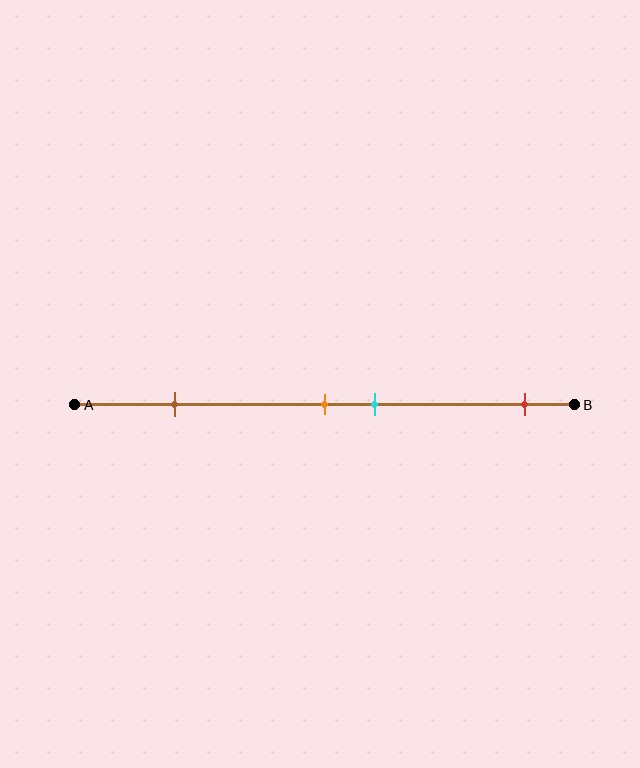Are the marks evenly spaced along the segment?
No, the marks are not evenly spaced.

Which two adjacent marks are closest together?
The orange and cyan marks are the closest adjacent pair.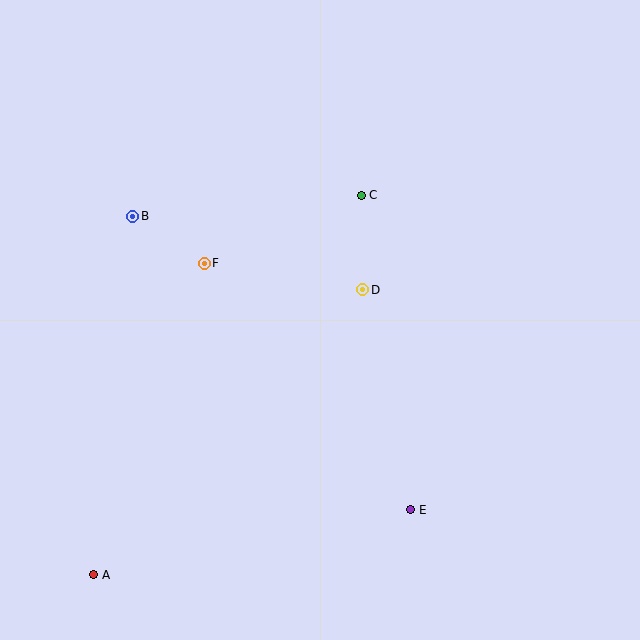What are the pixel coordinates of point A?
Point A is at (94, 575).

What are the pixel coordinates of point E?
Point E is at (411, 510).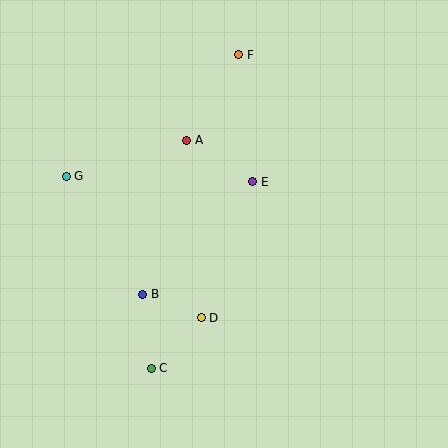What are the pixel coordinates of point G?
Point G is at (66, 177).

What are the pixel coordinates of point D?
Point D is at (201, 318).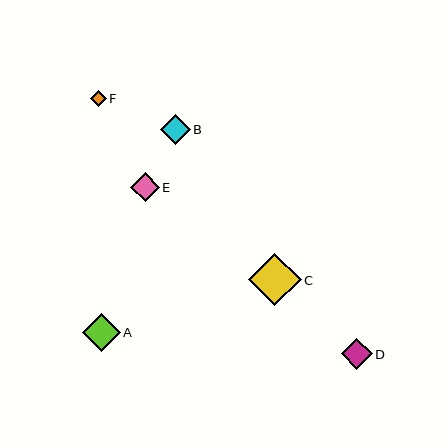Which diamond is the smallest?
Diamond F is the smallest with a size of approximately 16 pixels.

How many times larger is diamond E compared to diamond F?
Diamond E is approximately 1.8 times the size of diamond F.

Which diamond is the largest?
Diamond C is the largest with a size of approximately 53 pixels.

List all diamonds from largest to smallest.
From largest to smallest: C, A, D, B, E, F.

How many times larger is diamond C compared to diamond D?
Diamond C is approximately 1.7 times the size of diamond D.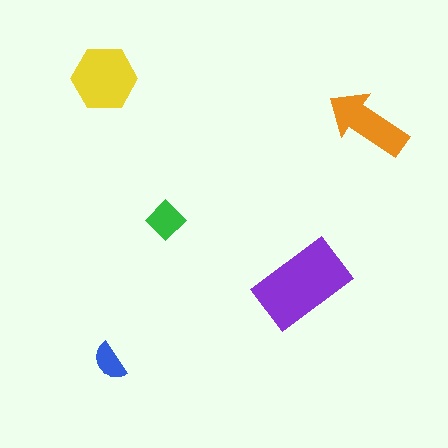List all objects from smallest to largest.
The blue semicircle, the green diamond, the orange arrow, the yellow hexagon, the purple rectangle.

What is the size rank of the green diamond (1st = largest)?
4th.